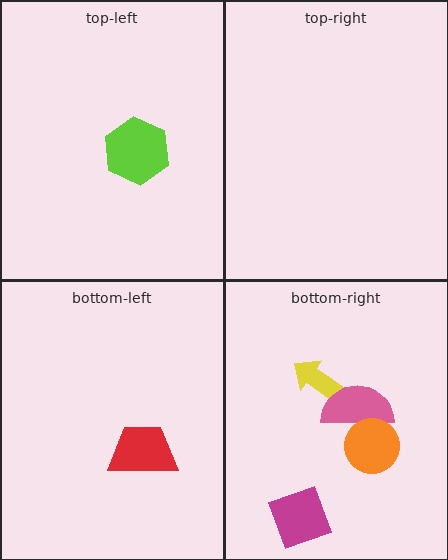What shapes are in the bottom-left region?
The red trapezoid.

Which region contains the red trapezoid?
The bottom-left region.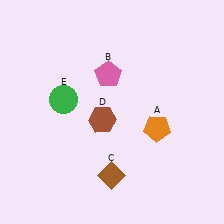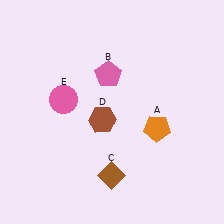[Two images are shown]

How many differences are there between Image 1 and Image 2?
There is 1 difference between the two images.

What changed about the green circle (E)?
In Image 1, E is green. In Image 2, it changed to pink.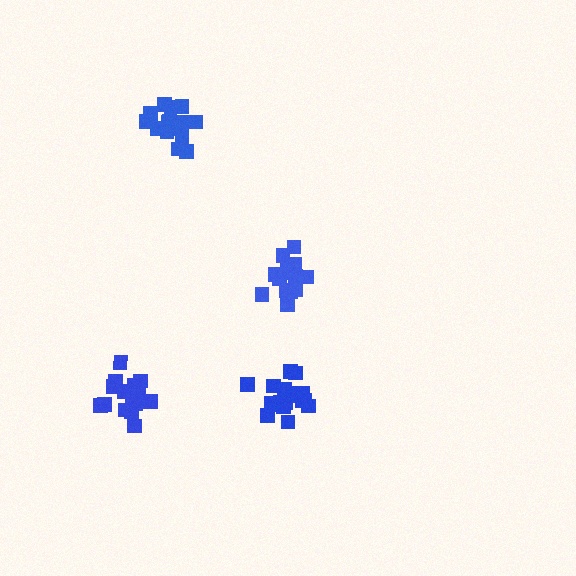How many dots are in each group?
Group 1: 15 dots, Group 2: 19 dots, Group 3: 19 dots, Group 4: 16 dots (69 total).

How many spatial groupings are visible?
There are 4 spatial groupings.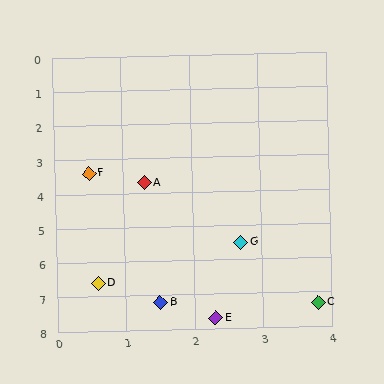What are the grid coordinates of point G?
Point G is at approximately (2.7, 5.5).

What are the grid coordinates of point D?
Point D is at approximately (0.6, 6.6).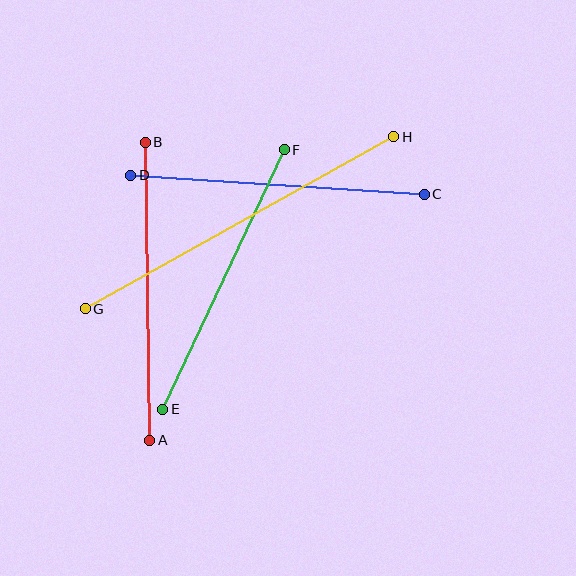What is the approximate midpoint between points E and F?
The midpoint is at approximately (223, 279) pixels.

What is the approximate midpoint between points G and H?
The midpoint is at approximately (239, 223) pixels.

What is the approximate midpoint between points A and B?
The midpoint is at approximately (148, 291) pixels.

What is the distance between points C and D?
The distance is approximately 294 pixels.